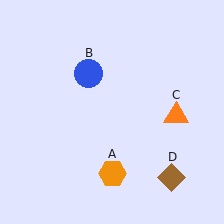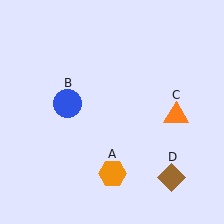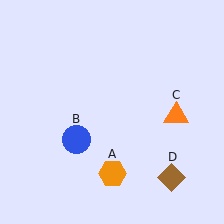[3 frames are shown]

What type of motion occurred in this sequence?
The blue circle (object B) rotated counterclockwise around the center of the scene.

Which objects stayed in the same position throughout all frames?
Orange hexagon (object A) and orange triangle (object C) and brown diamond (object D) remained stationary.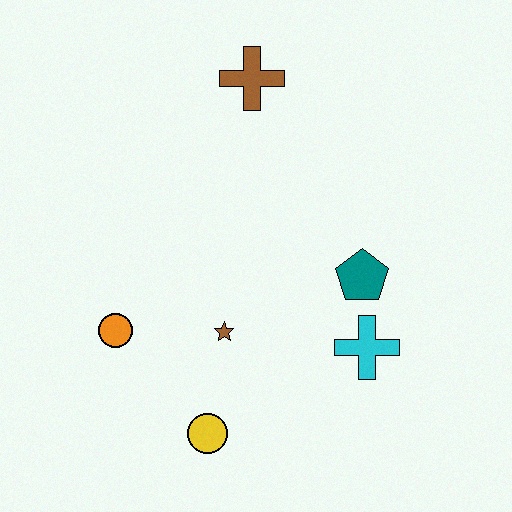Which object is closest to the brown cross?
The teal pentagon is closest to the brown cross.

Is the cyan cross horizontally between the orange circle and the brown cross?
No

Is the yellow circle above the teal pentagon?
No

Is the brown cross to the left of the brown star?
No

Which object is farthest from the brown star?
The brown cross is farthest from the brown star.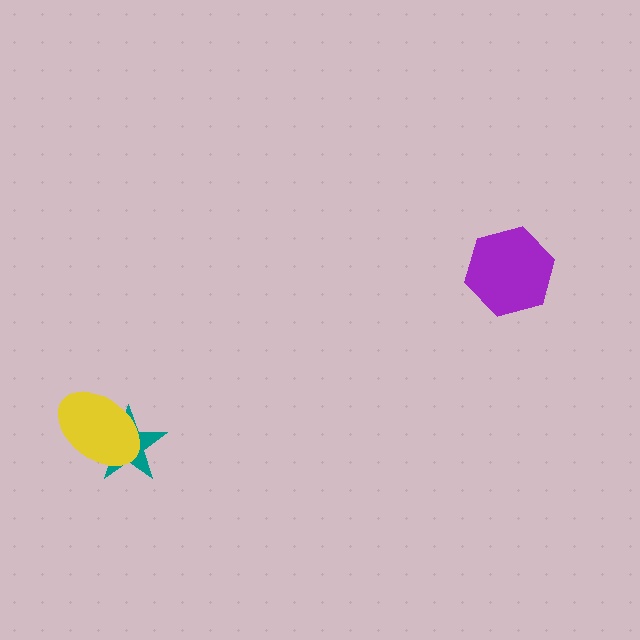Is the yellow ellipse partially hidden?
No, no other shape covers it.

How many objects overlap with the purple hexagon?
0 objects overlap with the purple hexagon.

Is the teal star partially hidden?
Yes, it is partially covered by another shape.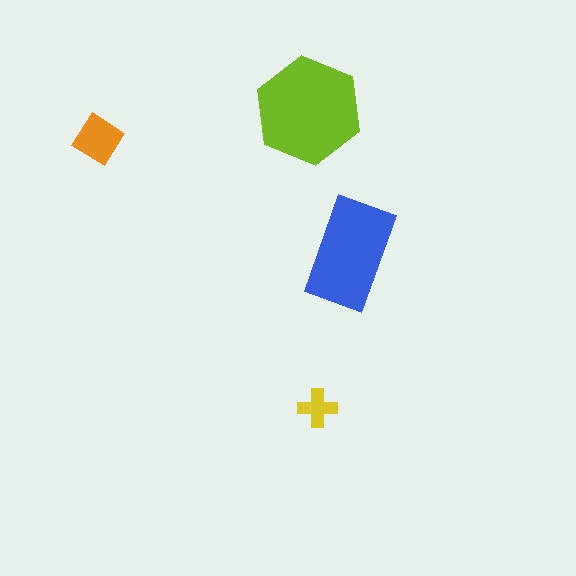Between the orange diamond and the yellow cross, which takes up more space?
The orange diamond.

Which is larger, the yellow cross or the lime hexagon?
The lime hexagon.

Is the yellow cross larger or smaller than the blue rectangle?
Smaller.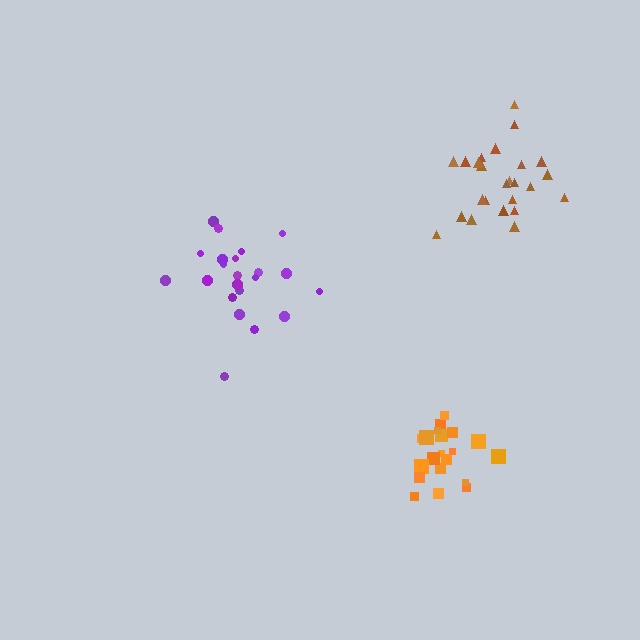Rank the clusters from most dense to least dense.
orange, brown, purple.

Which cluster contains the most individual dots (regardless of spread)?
Brown (26).